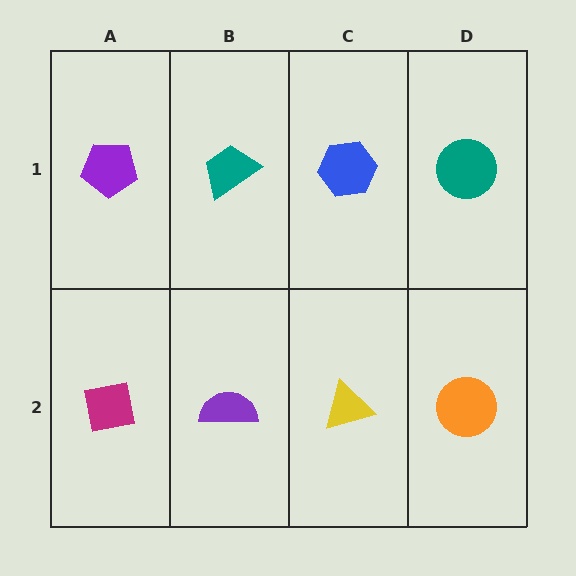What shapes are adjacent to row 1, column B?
A purple semicircle (row 2, column B), a purple pentagon (row 1, column A), a blue hexagon (row 1, column C).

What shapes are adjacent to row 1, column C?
A yellow triangle (row 2, column C), a teal trapezoid (row 1, column B), a teal circle (row 1, column D).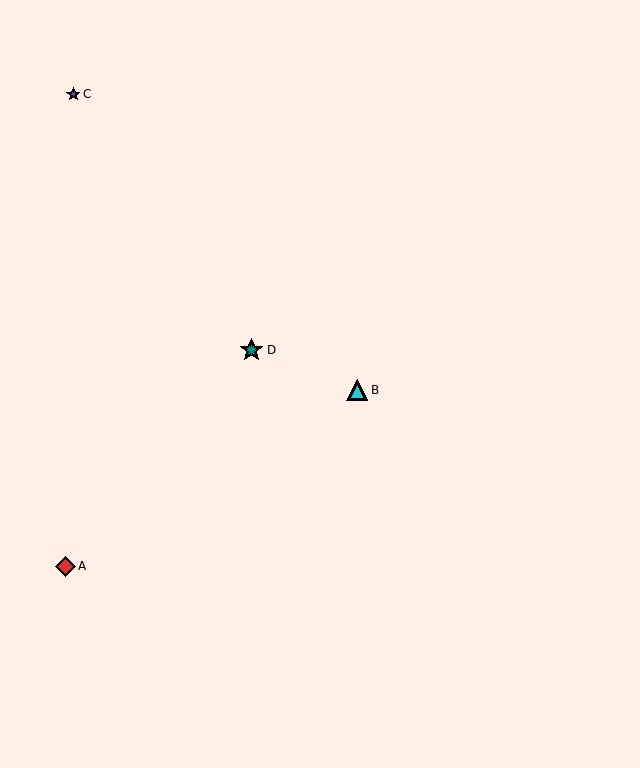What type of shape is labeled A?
Shape A is a red diamond.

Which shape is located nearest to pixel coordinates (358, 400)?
The cyan triangle (labeled B) at (357, 390) is nearest to that location.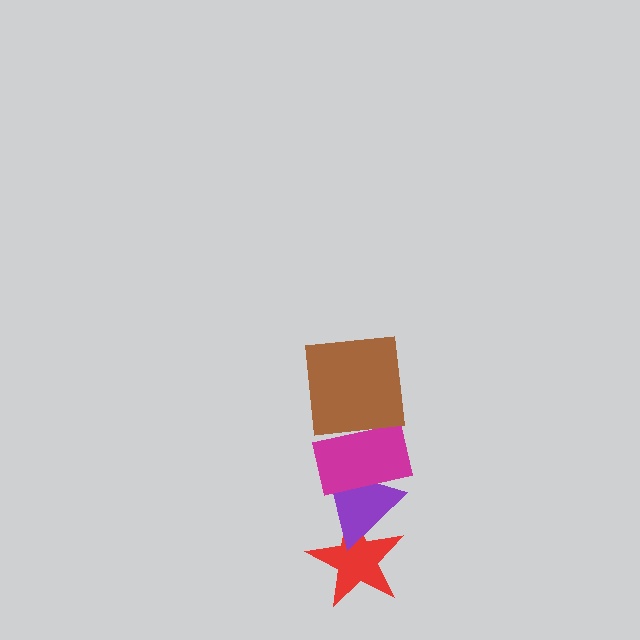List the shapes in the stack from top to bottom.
From top to bottom: the brown square, the magenta rectangle, the purple triangle, the red star.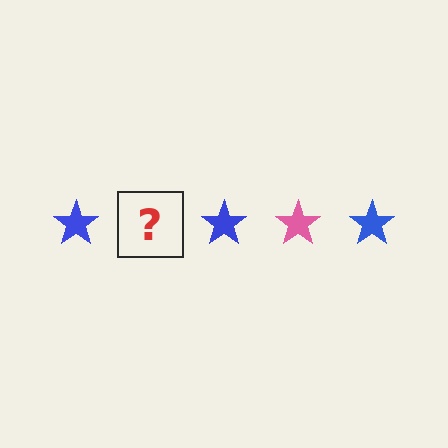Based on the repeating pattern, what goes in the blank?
The blank should be a pink star.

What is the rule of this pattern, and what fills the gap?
The rule is that the pattern cycles through blue, pink stars. The gap should be filled with a pink star.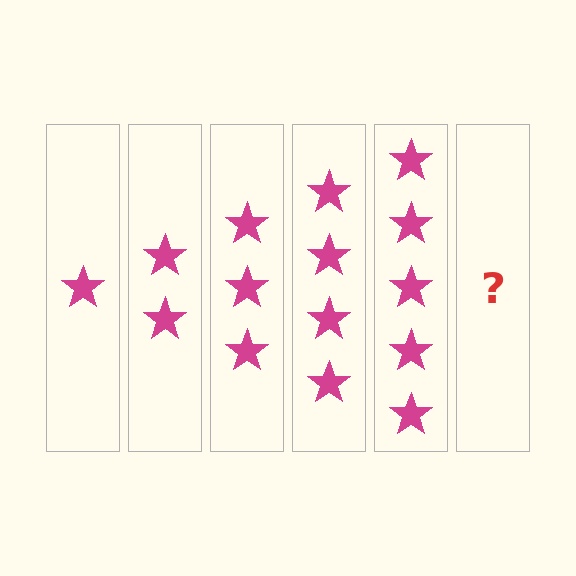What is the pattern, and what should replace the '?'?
The pattern is that each step adds one more star. The '?' should be 6 stars.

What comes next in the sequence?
The next element should be 6 stars.